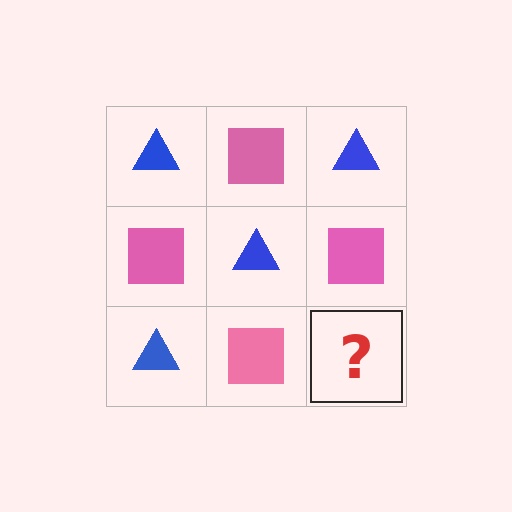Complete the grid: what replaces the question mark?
The question mark should be replaced with a blue triangle.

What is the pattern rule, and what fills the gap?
The rule is that it alternates blue triangle and pink square in a checkerboard pattern. The gap should be filled with a blue triangle.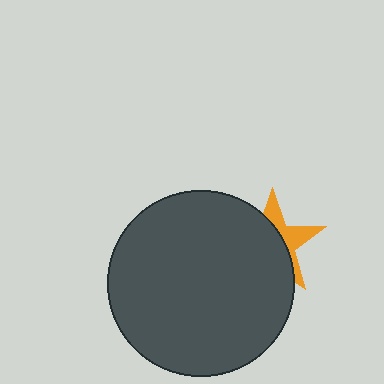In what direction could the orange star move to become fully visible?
The orange star could move right. That would shift it out from behind the dark gray circle entirely.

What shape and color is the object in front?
The object in front is a dark gray circle.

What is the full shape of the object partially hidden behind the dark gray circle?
The partially hidden object is an orange star.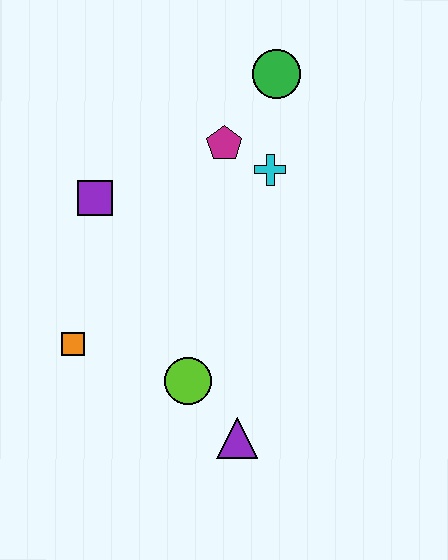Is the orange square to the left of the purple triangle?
Yes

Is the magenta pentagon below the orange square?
No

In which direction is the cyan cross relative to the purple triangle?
The cyan cross is above the purple triangle.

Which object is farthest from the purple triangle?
The green circle is farthest from the purple triangle.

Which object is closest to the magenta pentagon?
The cyan cross is closest to the magenta pentagon.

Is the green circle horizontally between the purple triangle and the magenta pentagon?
No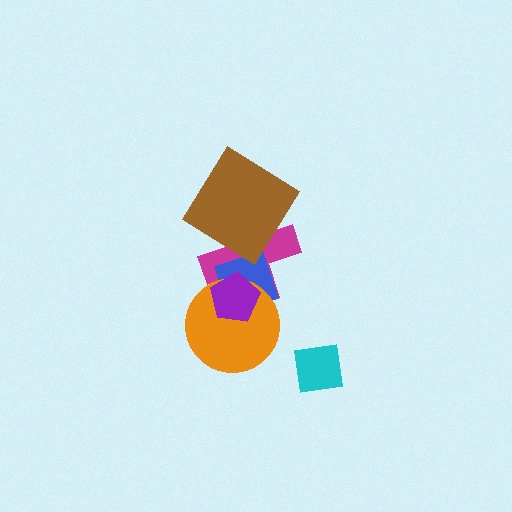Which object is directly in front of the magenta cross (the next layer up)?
The blue diamond is directly in front of the magenta cross.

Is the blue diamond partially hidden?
Yes, it is partially covered by another shape.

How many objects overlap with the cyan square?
0 objects overlap with the cyan square.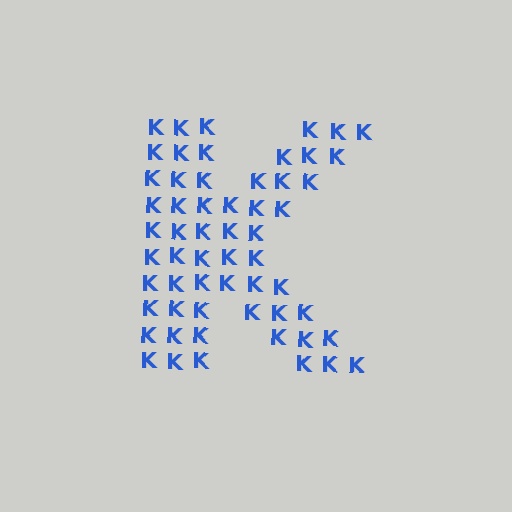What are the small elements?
The small elements are letter K's.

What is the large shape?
The large shape is the letter K.